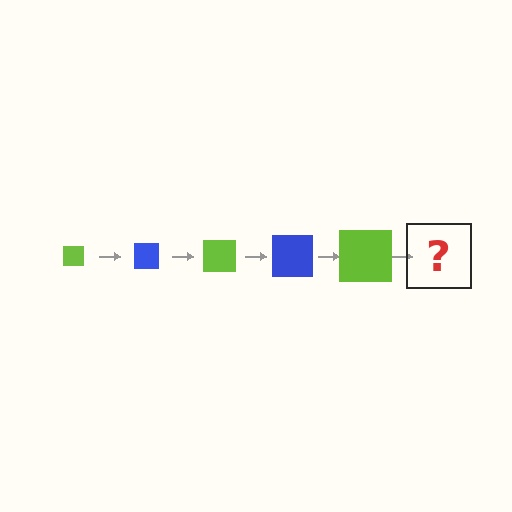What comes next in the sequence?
The next element should be a blue square, larger than the previous one.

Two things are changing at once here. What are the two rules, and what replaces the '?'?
The two rules are that the square grows larger each step and the color cycles through lime and blue. The '?' should be a blue square, larger than the previous one.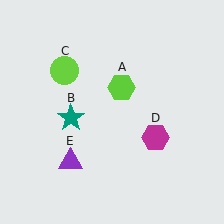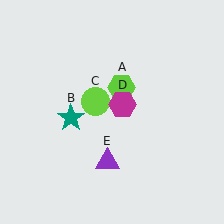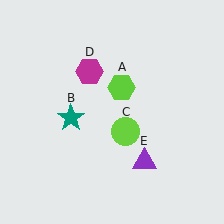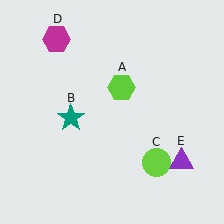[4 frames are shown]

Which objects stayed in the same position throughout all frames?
Lime hexagon (object A) and teal star (object B) remained stationary.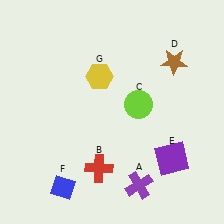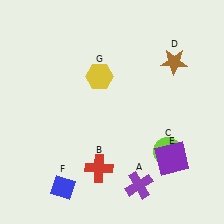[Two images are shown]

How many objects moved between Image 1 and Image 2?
1 object moved between the two images.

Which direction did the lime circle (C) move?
The lime circle (C) moved down.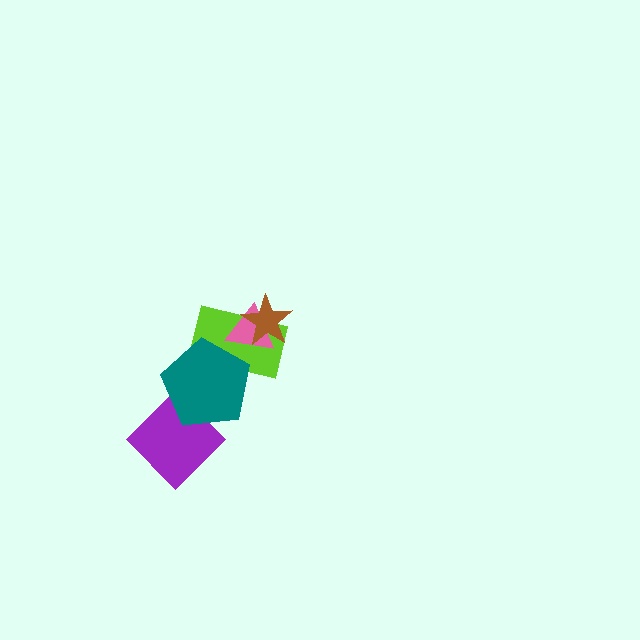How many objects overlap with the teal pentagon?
2 objects overlap with the teal pentagon.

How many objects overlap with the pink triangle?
2 objects overlap with the pink triangle.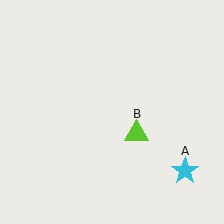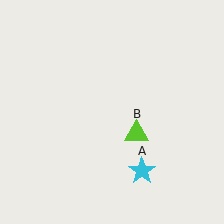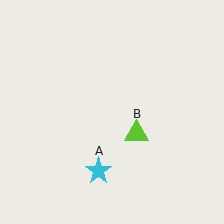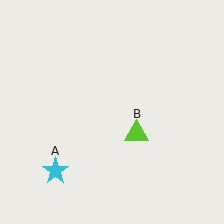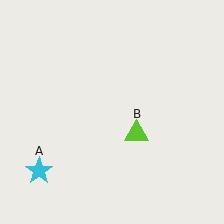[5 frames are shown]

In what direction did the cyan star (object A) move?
The cyan star (object A) moved left.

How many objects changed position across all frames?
1 object changed position: cyan star (object A).